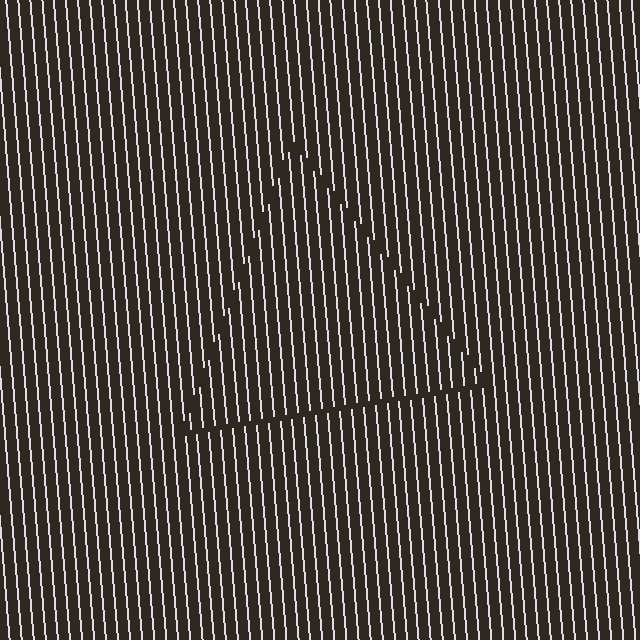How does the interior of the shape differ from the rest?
The interior of the shape contains the same grating, shifted by half a period — the contour is defined by the phase discontinuity where line-ends from the inner and outer gratings abut.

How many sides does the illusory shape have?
3 sides — the line-ends trace a triangle.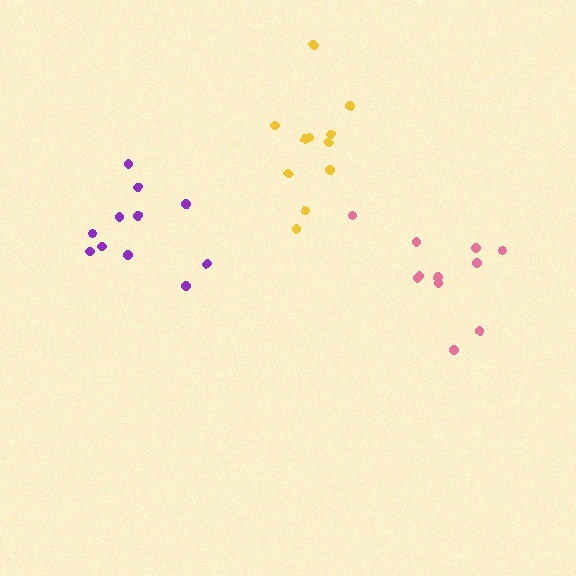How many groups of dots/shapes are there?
There are 3 groups.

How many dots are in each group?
Group 1: 11 dots, Group 2: 11 dots, Group 3: 11 dots (33 total).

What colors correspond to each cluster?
The clusters are colored: purple, yellow, pink.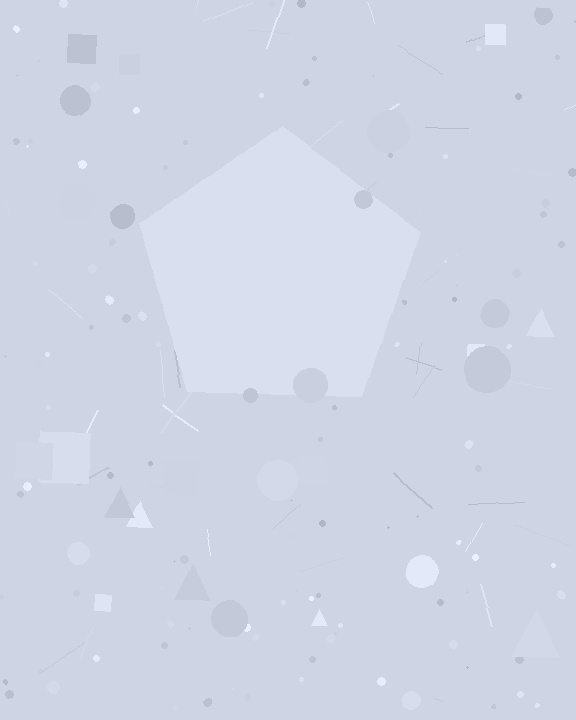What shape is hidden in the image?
A pentagon is hidden in the image.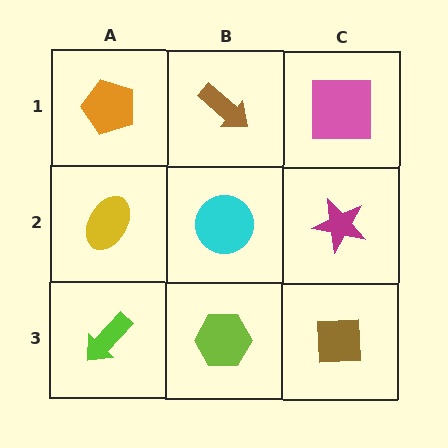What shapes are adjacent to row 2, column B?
A brown arrow (row 1, column B), a lime hexagon (row 3, column B), a yellow ellipse (row 2, column A), a magenta star (row 2, column C).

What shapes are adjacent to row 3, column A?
A yellow ellipse (row 2, column A), a lime hexagon (row 3, column B).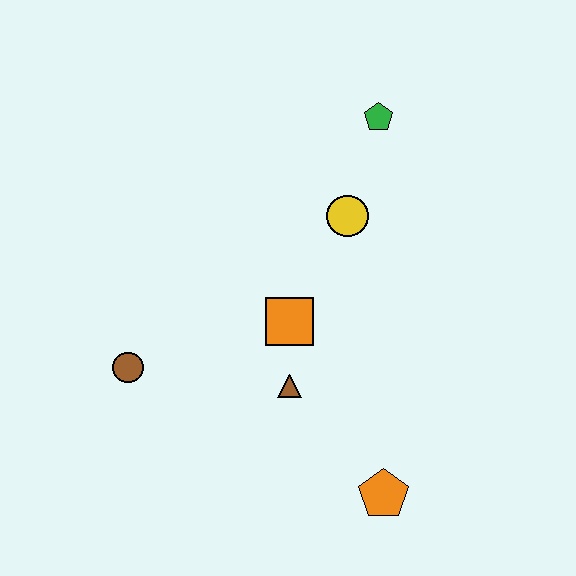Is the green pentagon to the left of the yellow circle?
No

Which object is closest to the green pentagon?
The yellow circle is closest to the green pentagon.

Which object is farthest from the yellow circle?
The orange pentagon is farthest from the yellow circle.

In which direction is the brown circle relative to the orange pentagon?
The brown circle is to the left of the orange pentagon.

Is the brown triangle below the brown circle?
Yes